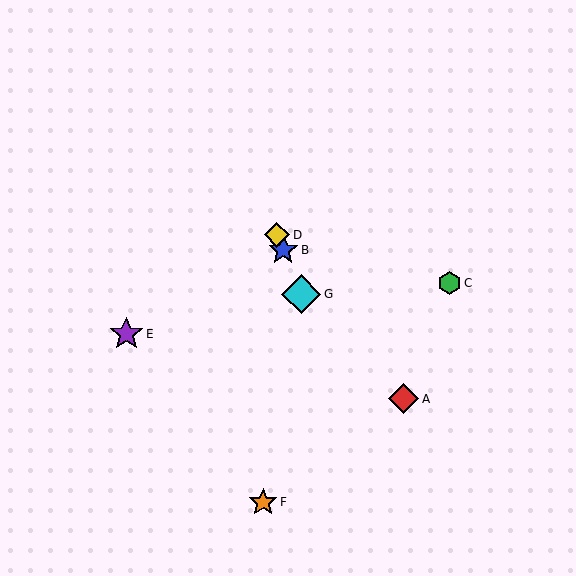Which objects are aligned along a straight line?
Objects B, D, G are aligned along a straight line.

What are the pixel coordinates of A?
Object A is at (403, 399).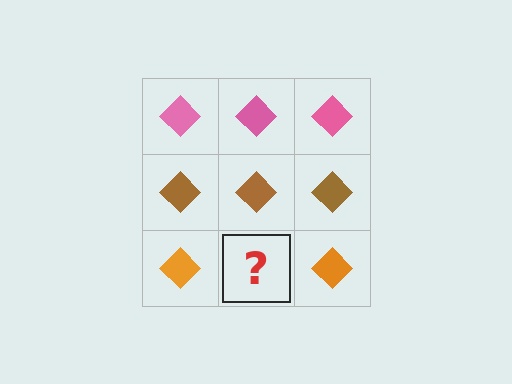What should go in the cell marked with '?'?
The missing cell should contain an orange diamond.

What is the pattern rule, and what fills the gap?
The rule is that each row has a consistent color. The gap should be filled with an orange diamond.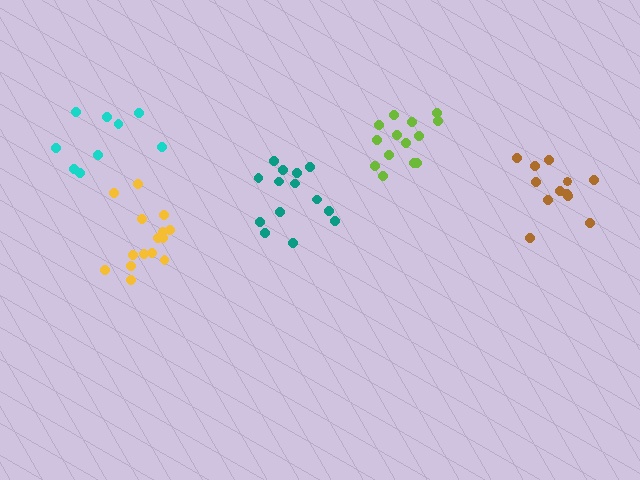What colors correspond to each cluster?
The clusters are colored: yellow, teal, brown, lime, cyan.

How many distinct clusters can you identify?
There are 5 distinct clusters.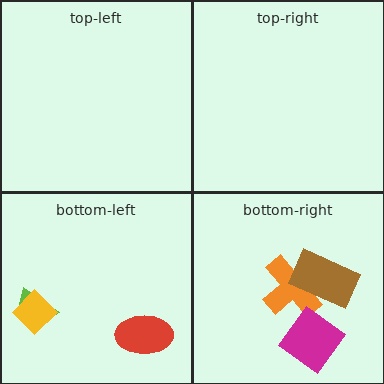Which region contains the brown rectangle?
The bottom-right region.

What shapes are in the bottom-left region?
The red ellipse, the lime trapezoid, the yellow diamond.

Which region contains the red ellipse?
The bottom-left region.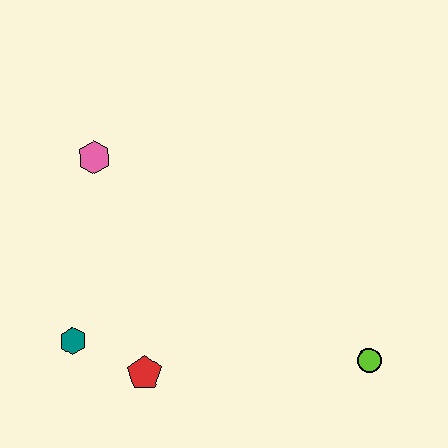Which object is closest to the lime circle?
The red pentagon is closest to the lime circle.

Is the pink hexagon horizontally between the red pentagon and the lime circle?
No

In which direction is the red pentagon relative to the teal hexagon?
The red pentagon is to the right of the teal hexagon.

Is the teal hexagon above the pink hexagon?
No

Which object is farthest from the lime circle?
The pink hexagon is farthest from the lime circle.